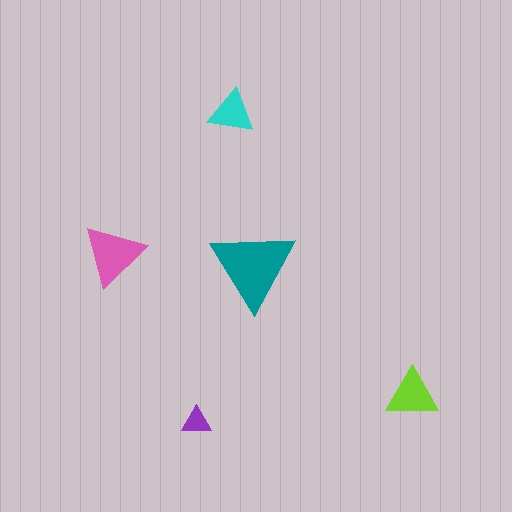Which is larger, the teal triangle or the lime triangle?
The teal one.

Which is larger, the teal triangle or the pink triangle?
The teal one.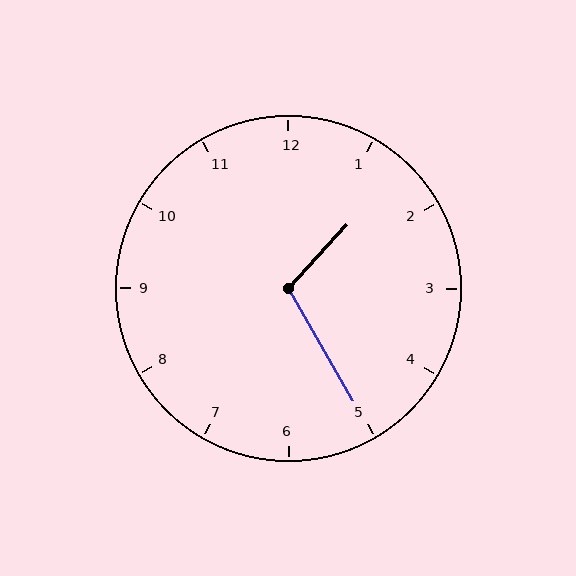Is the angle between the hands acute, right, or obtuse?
It is obtuse.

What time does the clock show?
1:25.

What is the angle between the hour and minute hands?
Approximately 108 degrees.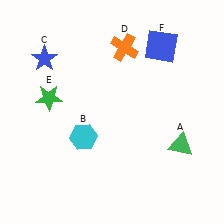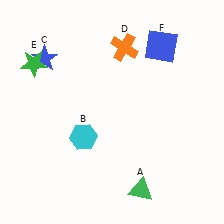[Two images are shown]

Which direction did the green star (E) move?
The green star (E) moved up.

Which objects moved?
The objects that moved are: the green triangle (A), the green star (E).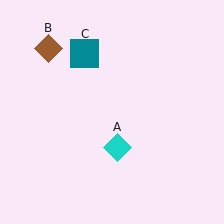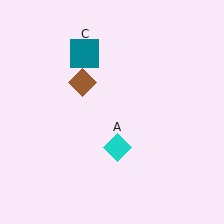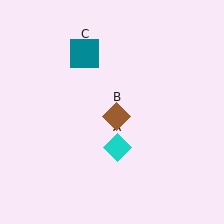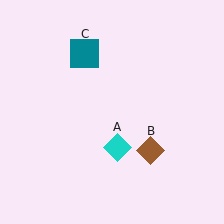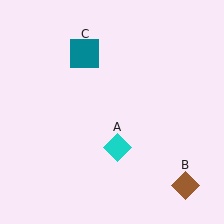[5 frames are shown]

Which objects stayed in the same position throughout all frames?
Cyan diamond (object A) and teal square (object C) remained stationary.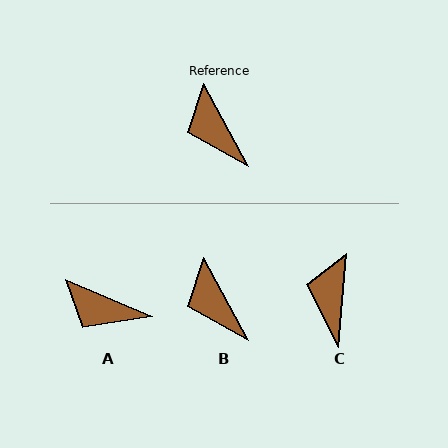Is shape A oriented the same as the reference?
No, it is off by about 38 degrees.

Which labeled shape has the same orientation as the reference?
B.